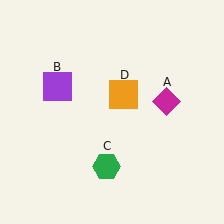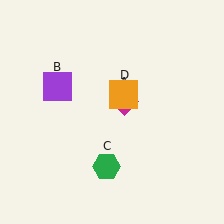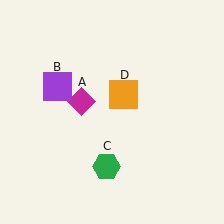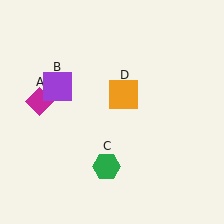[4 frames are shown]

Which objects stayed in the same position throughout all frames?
Purple square (object B) and green hexagon (object C) and orange square (object D) remained stationary.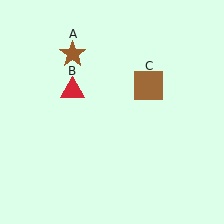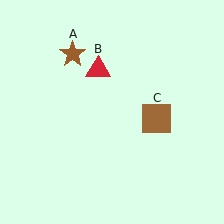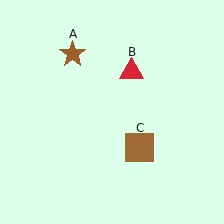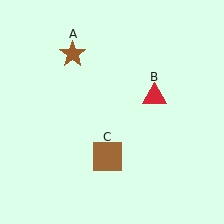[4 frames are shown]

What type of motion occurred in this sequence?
The red triangle (object B), brown square (object C) rotated clockwise around the center of the scene.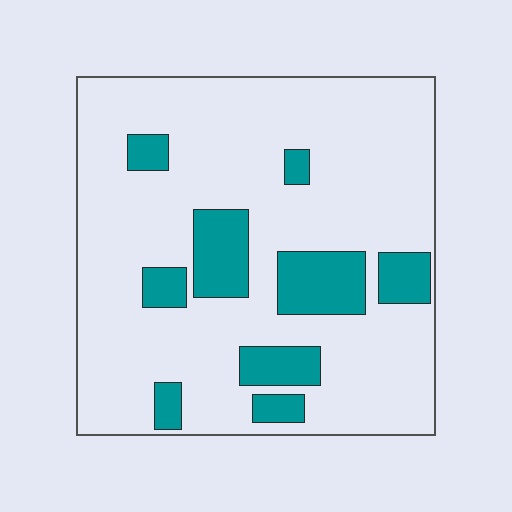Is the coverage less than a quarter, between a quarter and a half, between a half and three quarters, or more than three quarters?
Less than a quarter.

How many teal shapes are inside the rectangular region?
9.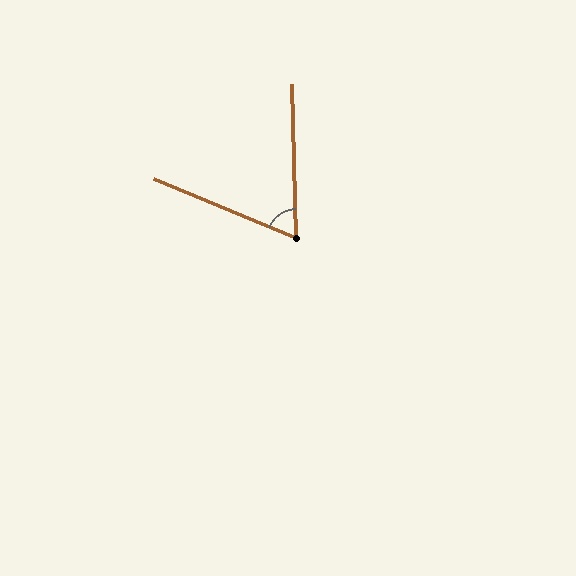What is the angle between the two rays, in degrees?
Approximately 66 degrees.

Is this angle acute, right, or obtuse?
It is acute.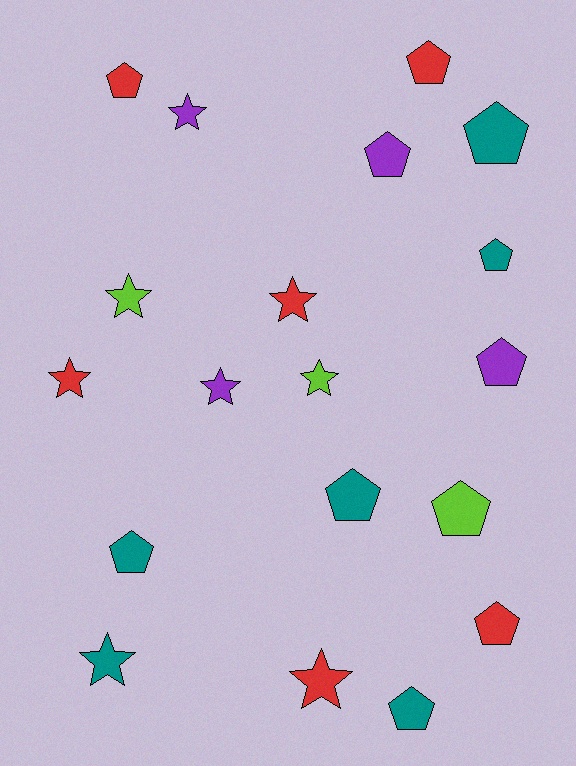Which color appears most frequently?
Red, with 6 objects.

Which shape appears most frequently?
Pentagon, with 11 objects.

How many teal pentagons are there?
There are 5 teal pentagons.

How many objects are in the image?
There are 19 objects.